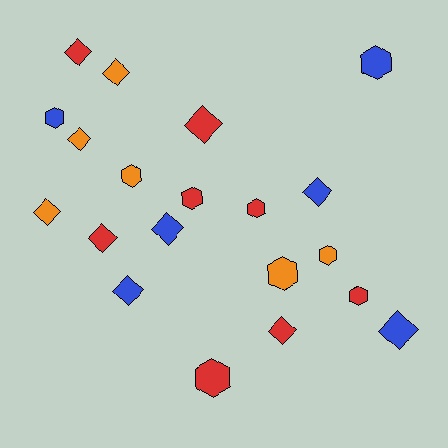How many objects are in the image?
There are 20 objects.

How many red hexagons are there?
There are 4 red hexagons.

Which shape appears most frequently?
Diamond, with 11 objects.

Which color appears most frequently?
Red, with 8 objects.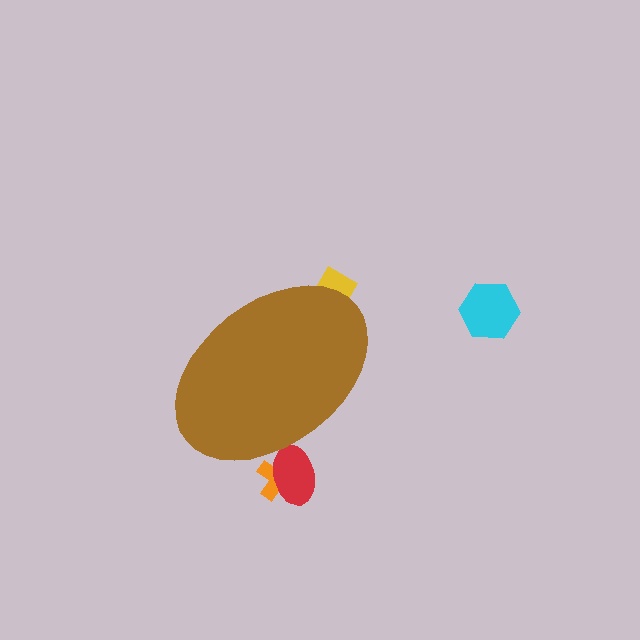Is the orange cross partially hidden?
Yes, the orange cross is partially hidden behind the brown ellipse.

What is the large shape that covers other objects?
A brown ellipse.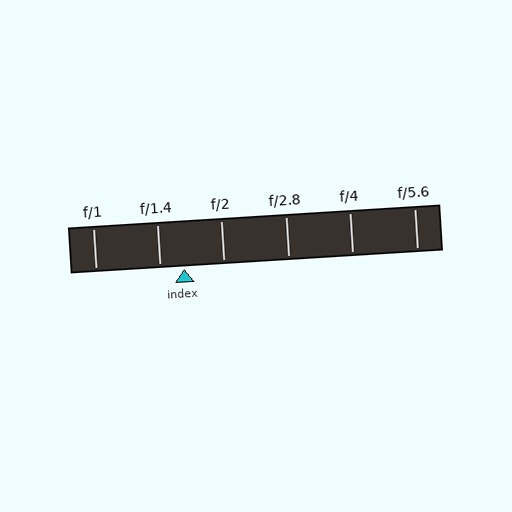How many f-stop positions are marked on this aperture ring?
There are 6 f-stop positions marked.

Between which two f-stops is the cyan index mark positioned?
The index mark is between f/1.4 and f/2.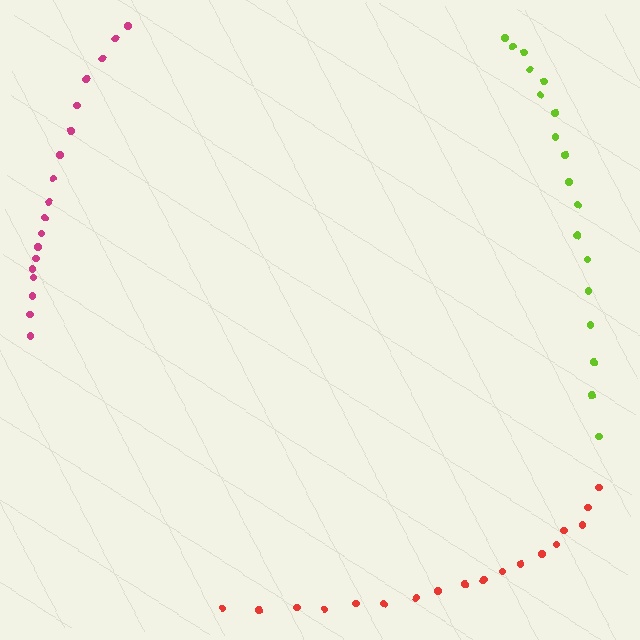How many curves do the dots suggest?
There are 3 distinct paths.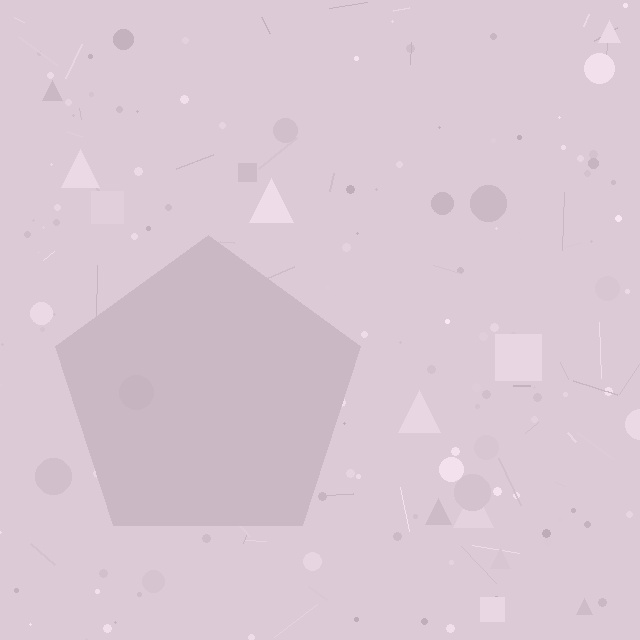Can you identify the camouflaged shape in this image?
The camouflaged shape is a pentagon.